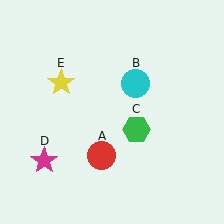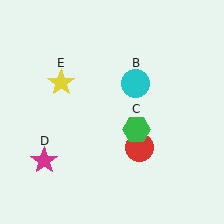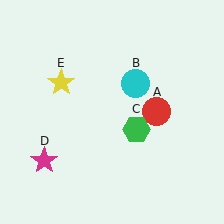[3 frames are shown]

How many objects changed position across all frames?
1 object changed position: red circle (object A).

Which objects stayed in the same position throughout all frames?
Cyan circle (object B) and green hexagon (object C) and magenta star (object D) and yellow star (object E) remained stationary.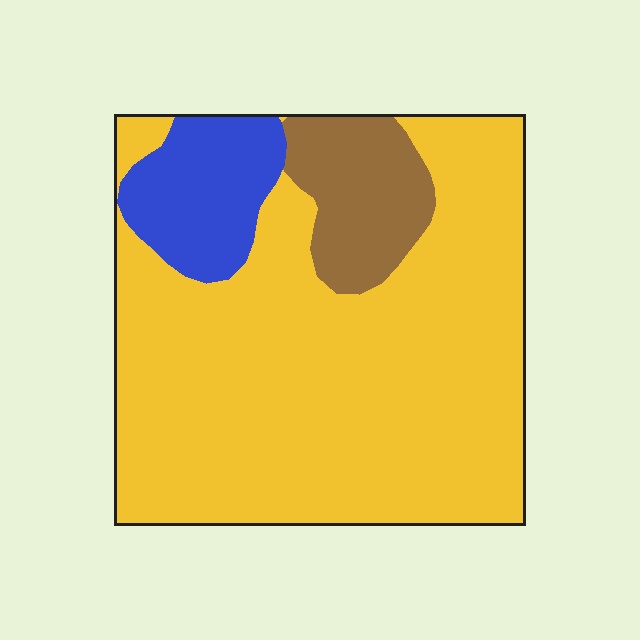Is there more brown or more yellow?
Yellow.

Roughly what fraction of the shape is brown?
Brown covers about 10% of the shape.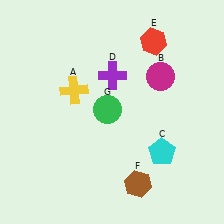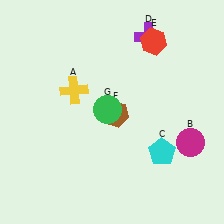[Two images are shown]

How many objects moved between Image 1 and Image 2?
3 objects moved between the two images.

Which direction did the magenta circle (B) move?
The magenta circle (B) moved down.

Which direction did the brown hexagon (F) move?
The brown hexagon (F) moved up.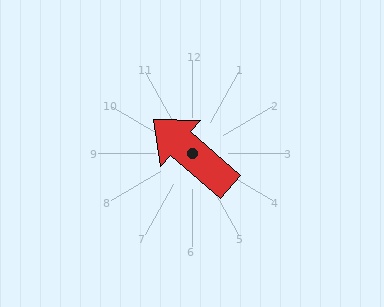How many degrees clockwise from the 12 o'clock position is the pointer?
Approximately 311 degrees.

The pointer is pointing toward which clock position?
Roughly 10 o'clock.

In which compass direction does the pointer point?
Northwest.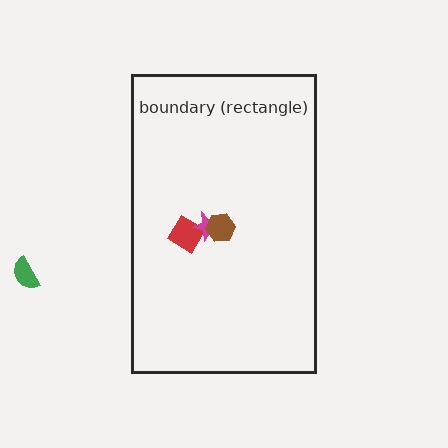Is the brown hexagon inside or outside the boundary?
Inside.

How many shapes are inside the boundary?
3 inside, 1 outside.